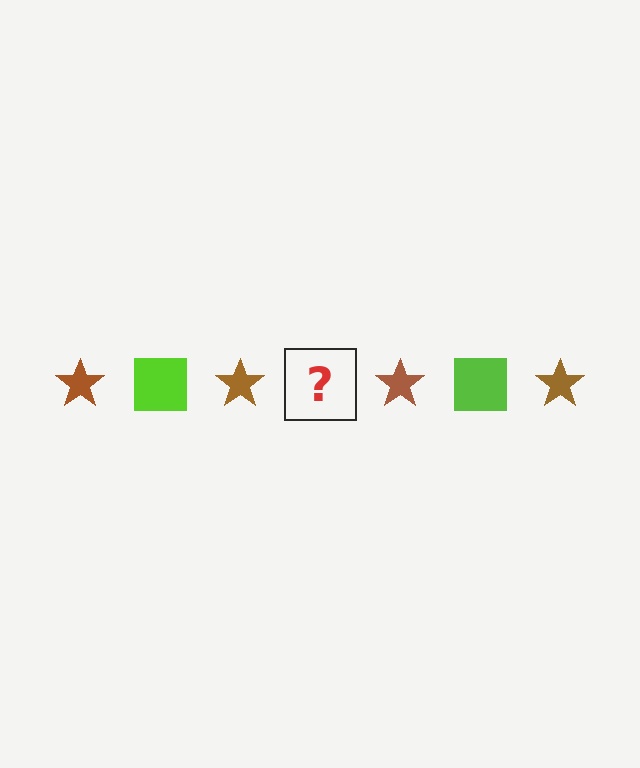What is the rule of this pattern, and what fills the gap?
The rule is that the pattern alternates between brown star and lime square. The gap should be filled with a lime square.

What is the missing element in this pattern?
The missing element is a lime square.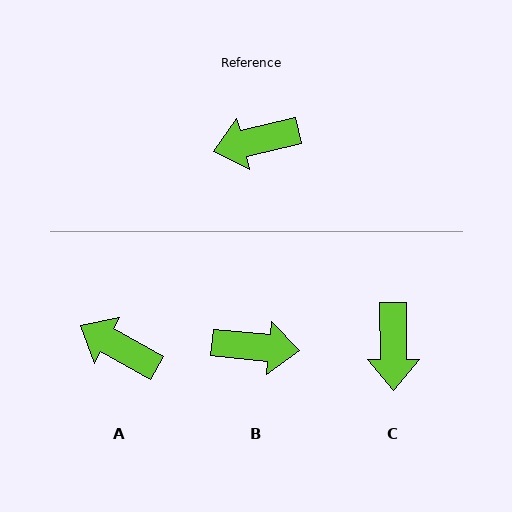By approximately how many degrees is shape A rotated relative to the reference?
Approximately 43 degrees clockwise.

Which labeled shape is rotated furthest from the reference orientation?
B, about 161 degrees away.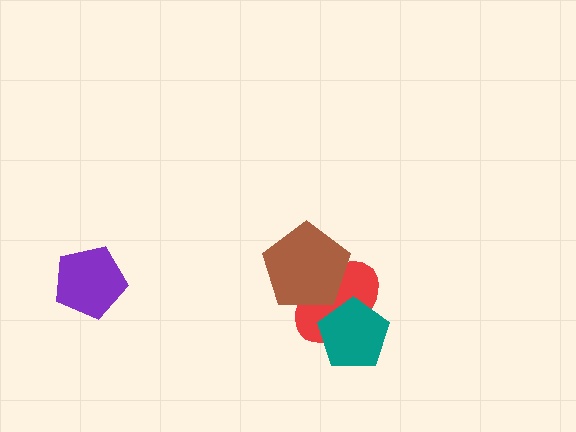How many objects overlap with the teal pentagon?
1 object overlaps with the teal pentagon.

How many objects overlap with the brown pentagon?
1 object overlaps with the brown pentagon.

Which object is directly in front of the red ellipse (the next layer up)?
The teal pentagon is directly in front of the red ellipse.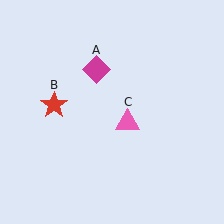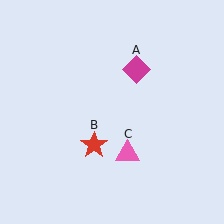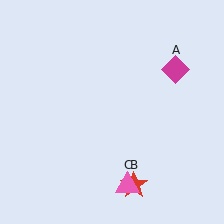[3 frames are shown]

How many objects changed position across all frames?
3 objects changed position: magenta diamond (object A), red star (object B), pink triangle (object C).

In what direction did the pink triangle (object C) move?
The pink triangle (object C) moved down.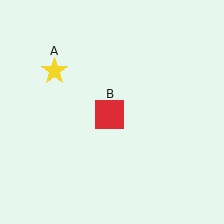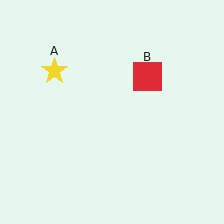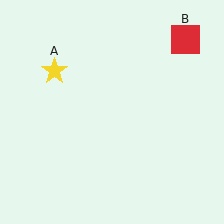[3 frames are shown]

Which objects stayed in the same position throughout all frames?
Yellow star (object A) remained stationary.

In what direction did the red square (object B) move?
The red square (object B) moved up and to the right.